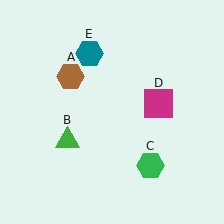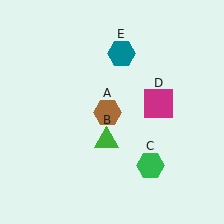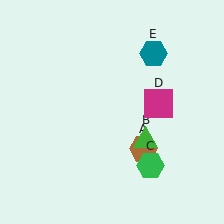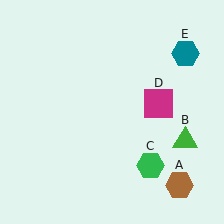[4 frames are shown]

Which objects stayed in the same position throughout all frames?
Green hexagon (object C) and magenta square (object D) remained stationary.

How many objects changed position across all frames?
3 objects changed position: brown hexagon (object A), green triangle (object B), teal hexagon (object E).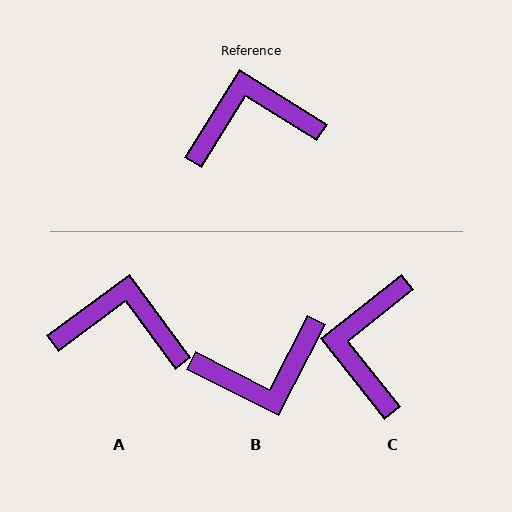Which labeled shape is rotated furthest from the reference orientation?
B, about 175 degrees away.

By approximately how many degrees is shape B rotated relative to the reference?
Approximately 175 degrees clockwise.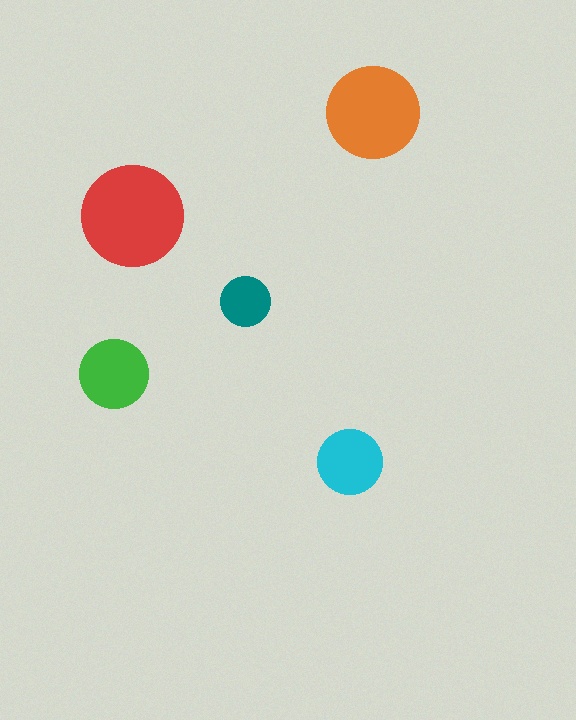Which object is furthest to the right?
The orange circle is rightmost.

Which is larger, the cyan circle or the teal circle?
The cyan one.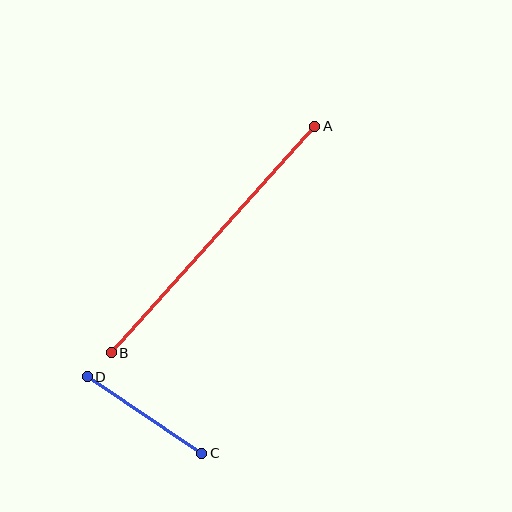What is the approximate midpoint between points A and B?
The midpoint is at approximately (213, 240) pixels.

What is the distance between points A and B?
The distance is approximately 305 pixels.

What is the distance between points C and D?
The distance is approximately 137 pixels.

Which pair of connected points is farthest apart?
Points A and B are farthest apart.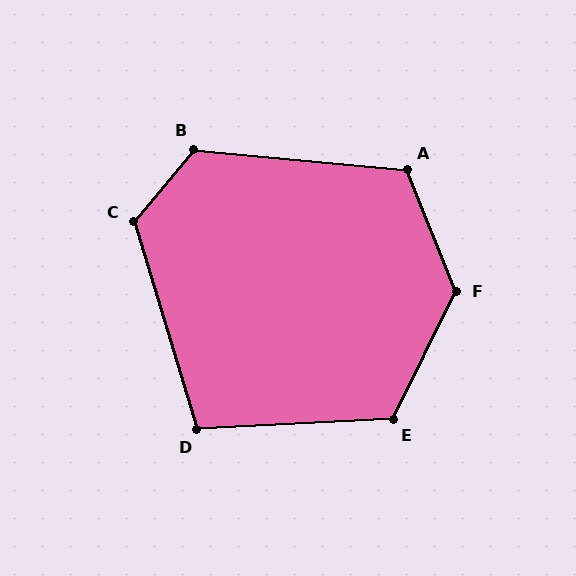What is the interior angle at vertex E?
Approximately 119 degrees (obtuse).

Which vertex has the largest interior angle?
F, at approximately 132 degrees.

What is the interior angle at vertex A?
Approximately 117 degrees (obtuse).